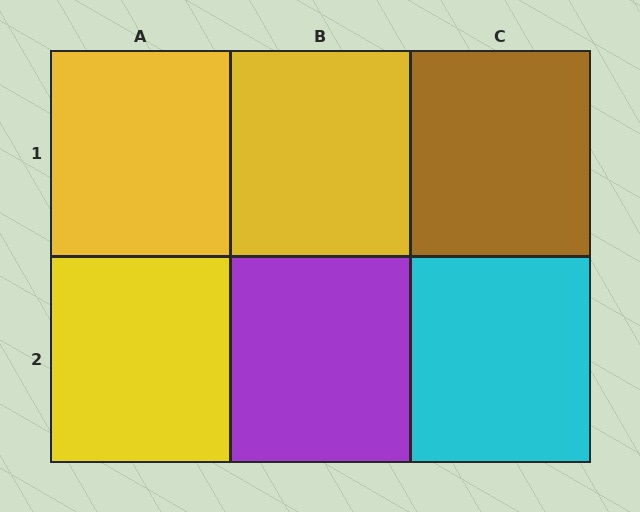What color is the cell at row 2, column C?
Cyan.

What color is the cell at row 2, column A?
Yellow.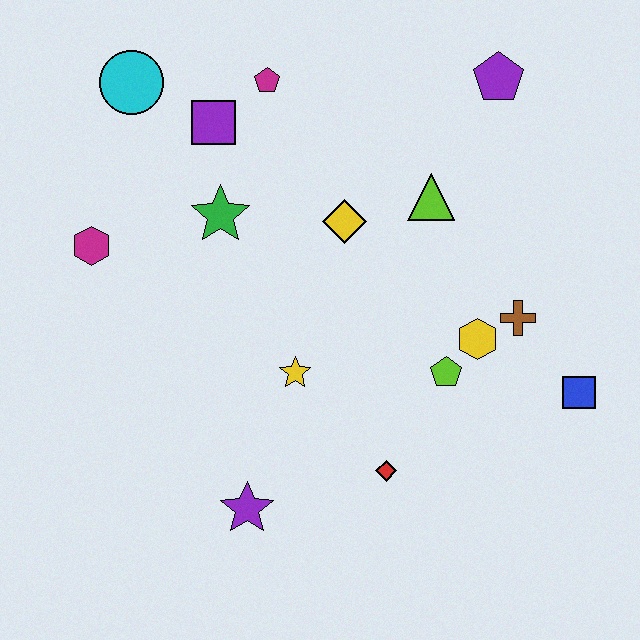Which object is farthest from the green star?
The blue square is farthest from the green star.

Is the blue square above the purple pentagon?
No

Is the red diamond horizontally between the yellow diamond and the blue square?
Yes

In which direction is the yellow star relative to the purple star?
The yellow star is above the purple star.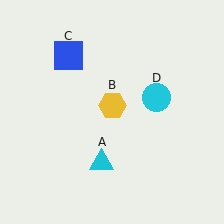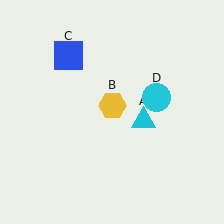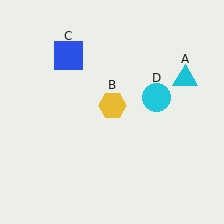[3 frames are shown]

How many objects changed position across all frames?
1 object changed position: cyan triangle (object A).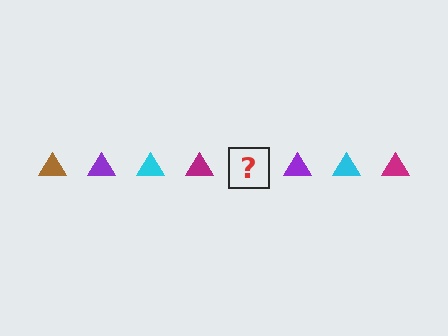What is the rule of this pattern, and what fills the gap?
The rule is that the pattern cycles through brown, purple, cyan, magenta triangles. The gap should be filled with a brown triangle.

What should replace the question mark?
The question mark should be replaced with a brown triangle.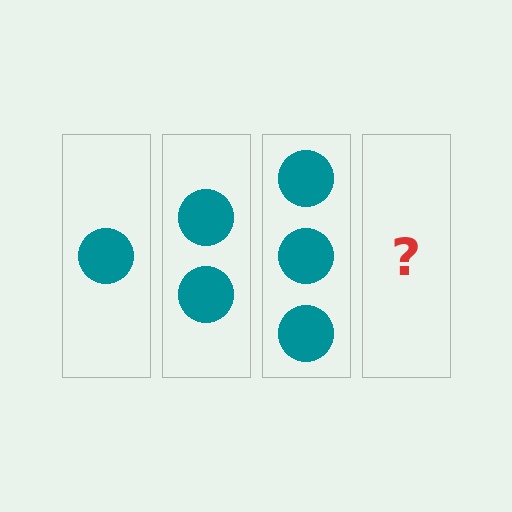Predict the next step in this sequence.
The next step is 4 circles.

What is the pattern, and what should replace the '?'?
The pattern is that each step adds one more circle. The '?' should be 4 circles.